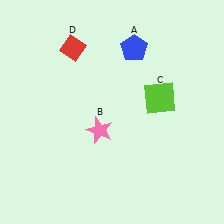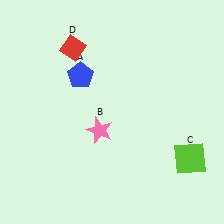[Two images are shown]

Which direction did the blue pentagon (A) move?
The blue pentagon (A) moved left.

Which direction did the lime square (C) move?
The lime square (C) moved down.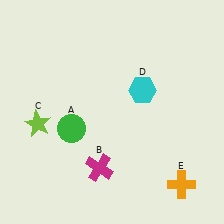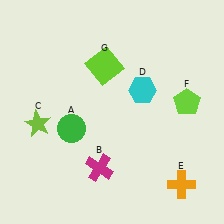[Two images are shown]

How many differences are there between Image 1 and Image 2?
There are 2 differences between the two images.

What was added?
A lime pentagon (F), a lime square (G) were added in Image 2.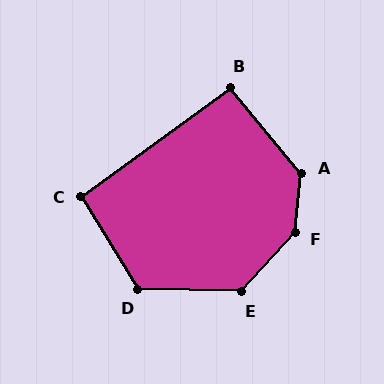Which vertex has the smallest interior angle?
B, at approximately 94 degrees.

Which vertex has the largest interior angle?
F, at approximately 143 degrees.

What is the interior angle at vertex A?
Approximately 135 degrees (obtuse).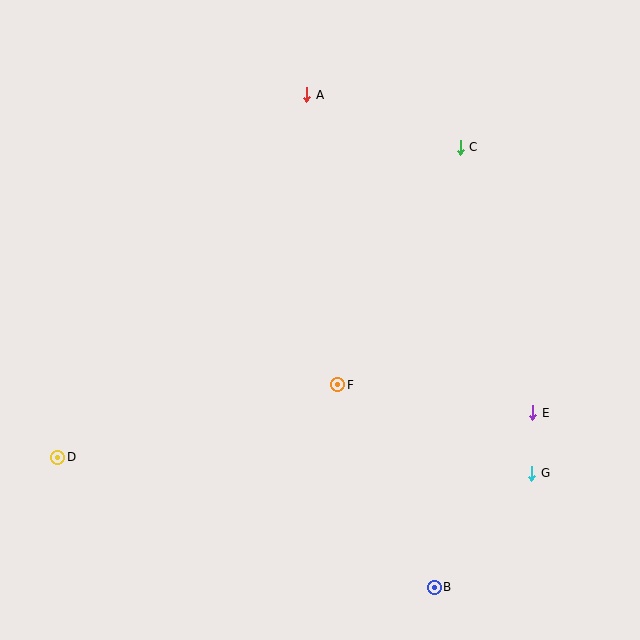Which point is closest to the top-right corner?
Point C is closest to the top-right corner.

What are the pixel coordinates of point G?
Point G is at (532, 473).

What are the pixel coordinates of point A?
Point A is at (307, 95).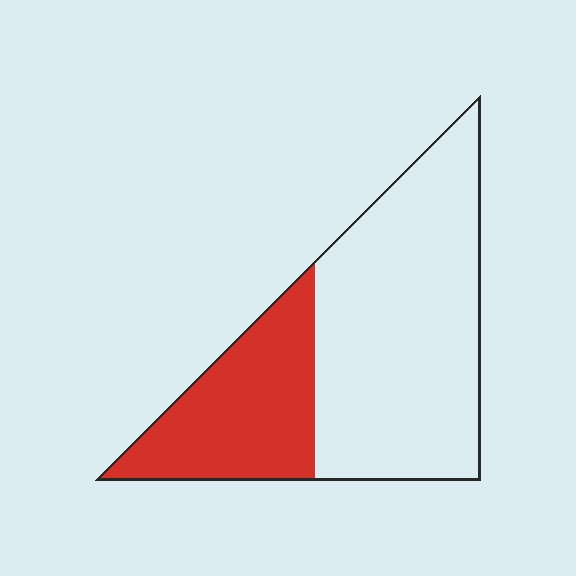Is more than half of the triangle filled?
No.